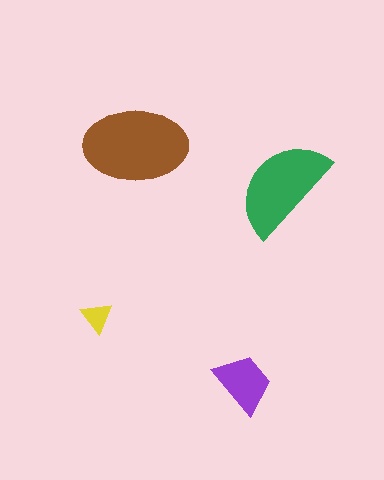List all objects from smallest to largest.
The yellow triangle, the purple trapezoid, the green semicircle, the brown ellipse.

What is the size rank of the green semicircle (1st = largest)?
2nd.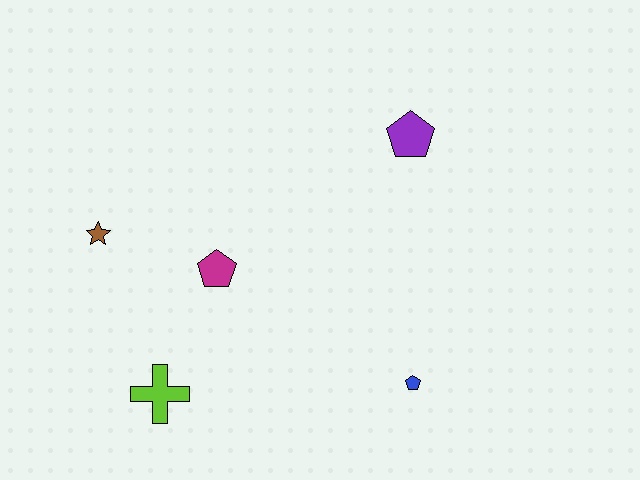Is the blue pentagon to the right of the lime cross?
Yes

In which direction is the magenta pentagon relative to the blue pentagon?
The magenta pentagon is to the left of the blue pentagon.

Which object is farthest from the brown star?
The blue pentagon is farthest from the brown star.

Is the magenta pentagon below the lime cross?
No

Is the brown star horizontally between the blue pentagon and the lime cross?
No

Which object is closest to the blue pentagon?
The magenta pentagon is closest to the blue pentagon.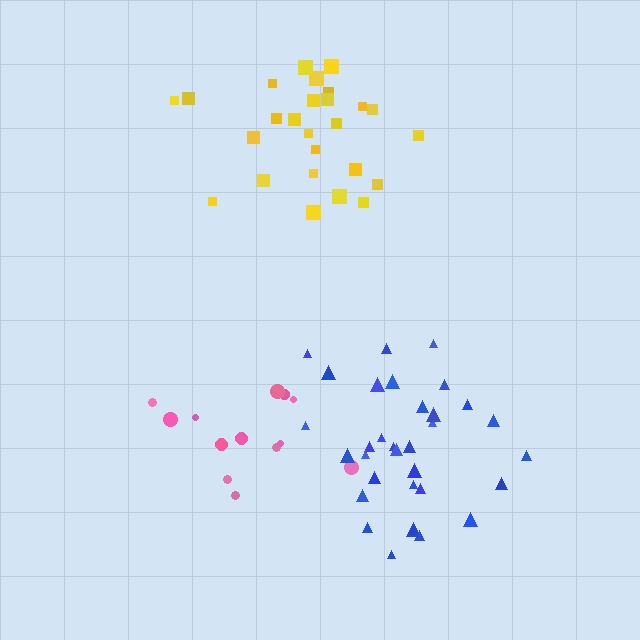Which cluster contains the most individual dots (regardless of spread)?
Blue (33).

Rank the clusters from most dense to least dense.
blue, yellow, pink.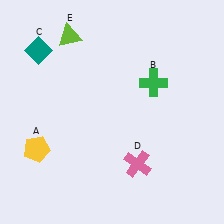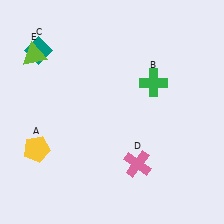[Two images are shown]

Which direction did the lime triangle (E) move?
The lime triangle (E) moved left.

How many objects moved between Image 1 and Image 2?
1 object moved between the two images.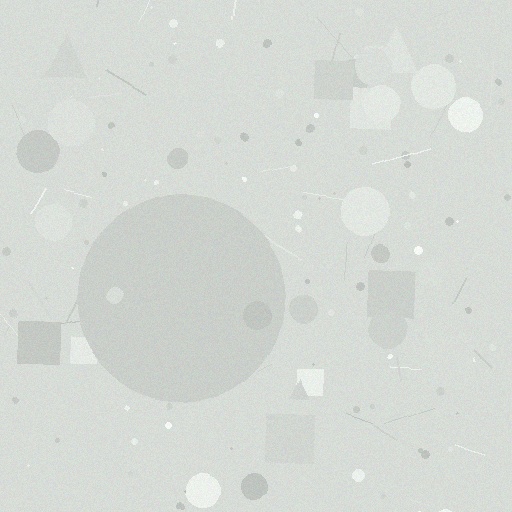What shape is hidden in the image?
A circle is hidden in the image.